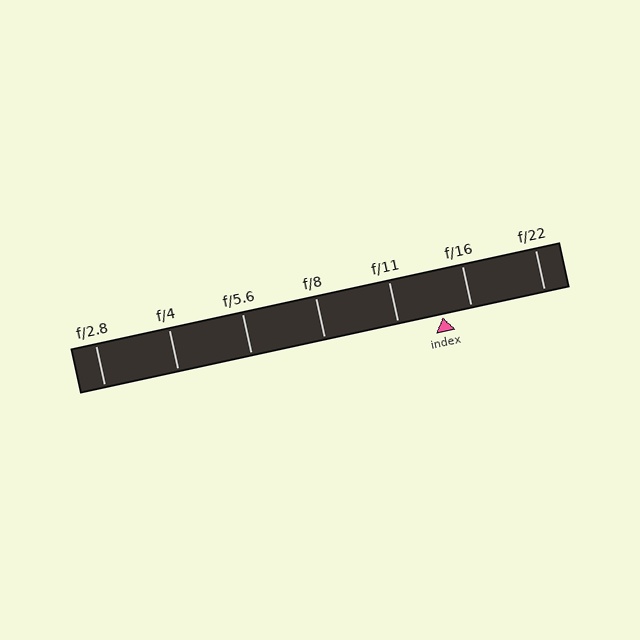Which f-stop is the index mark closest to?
The index mark is closest to f/16.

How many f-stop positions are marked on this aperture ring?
There are 7 f-stop positions marked.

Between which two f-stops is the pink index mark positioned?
The index mark is between f/11 and f/16.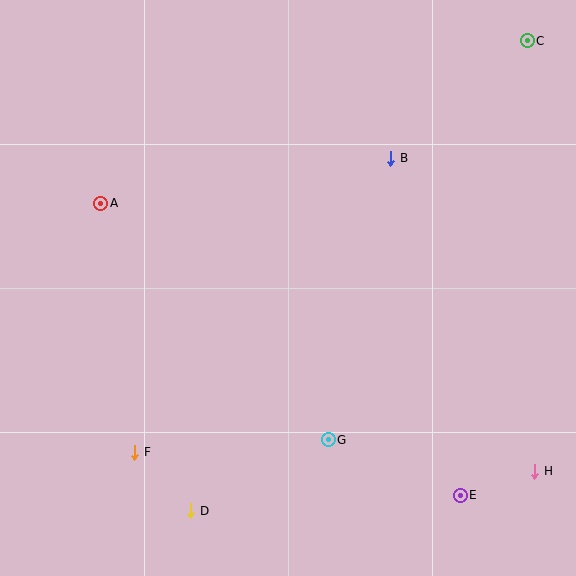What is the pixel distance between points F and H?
The distance between F and H is 400 pixels.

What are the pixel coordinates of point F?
Point F is at (135, 452).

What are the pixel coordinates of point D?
Point D is at (191, 511).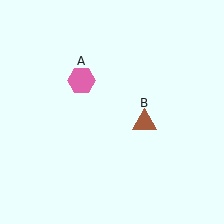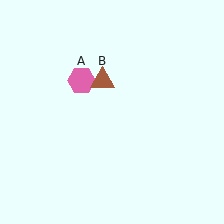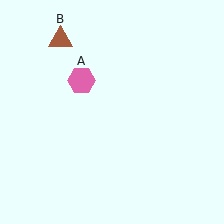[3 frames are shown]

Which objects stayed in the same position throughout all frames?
Pink hexagon (object A) remained stationary.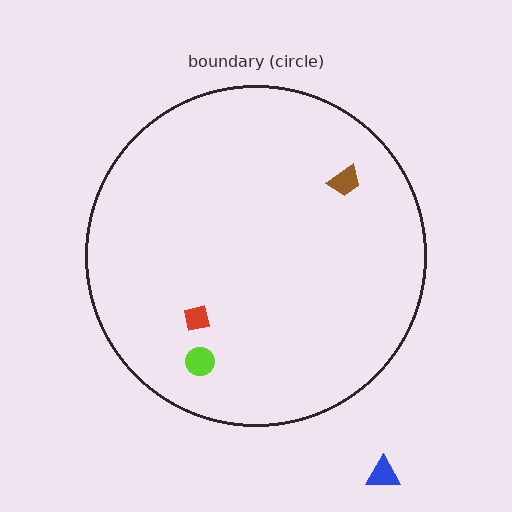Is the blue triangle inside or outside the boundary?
Outside.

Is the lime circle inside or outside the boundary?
Inside.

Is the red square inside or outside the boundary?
Inside.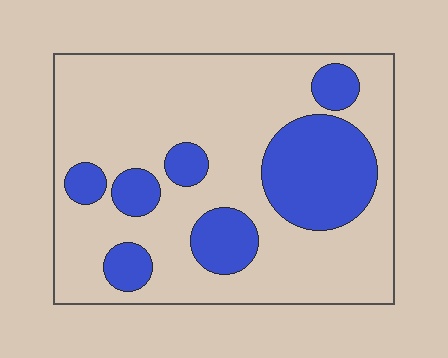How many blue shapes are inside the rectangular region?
7.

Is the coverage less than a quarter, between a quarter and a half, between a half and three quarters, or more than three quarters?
Between a quarter and a half.